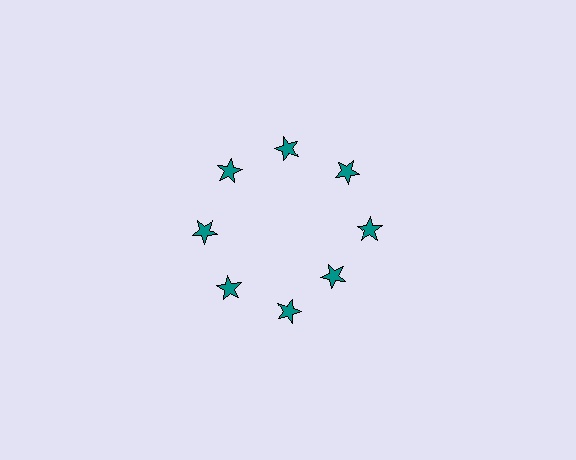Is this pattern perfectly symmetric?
No. The 8 teal stars are arranged in a ring, but one element near the 4 o'clock position is pulled inward toward the center, breaking the 8-fold rotational symmetry.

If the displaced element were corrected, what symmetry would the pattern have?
It would have 8-fold rotational symmetry — the pattern would map onto itself every 45 degrees.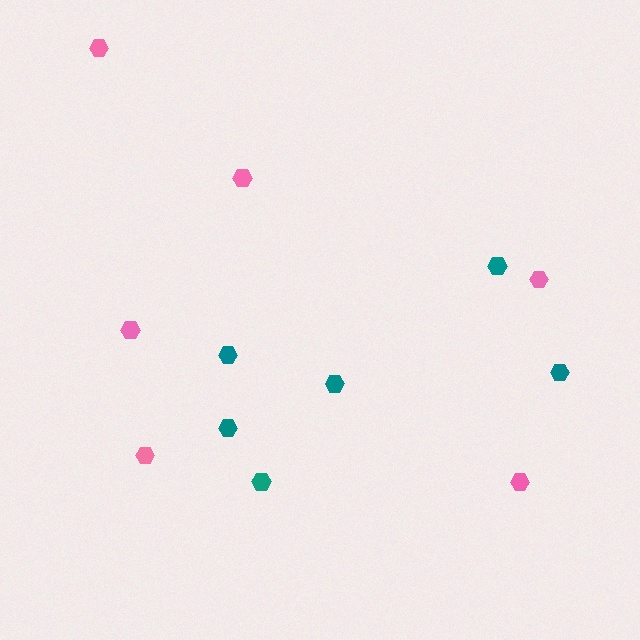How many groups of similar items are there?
There are 2 groups: one group of teal hexagons (6) and one group of pink hexagons (6).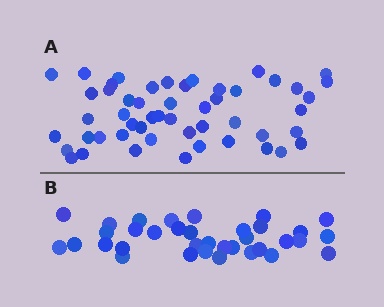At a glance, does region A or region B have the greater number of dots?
Region A (the top region) has more dots.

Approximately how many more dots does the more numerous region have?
Region A has approximately 15 more dots than region B.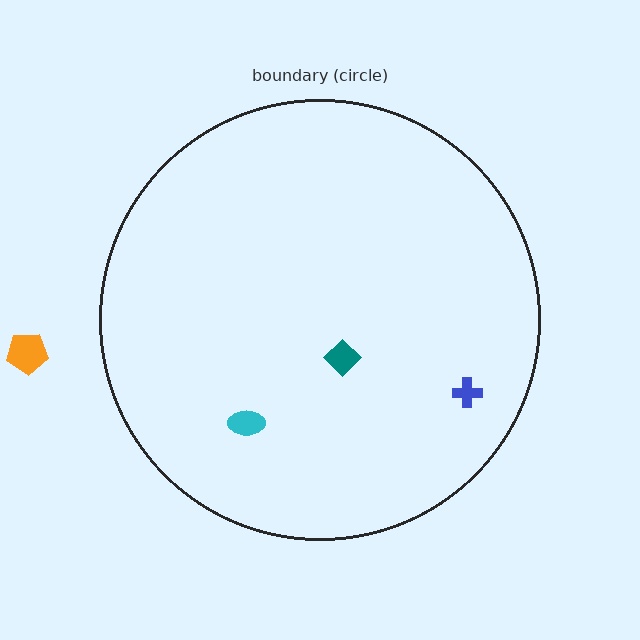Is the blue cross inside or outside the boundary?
Inside.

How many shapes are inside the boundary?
3 inside, 1 outside.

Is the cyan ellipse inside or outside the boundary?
Inside.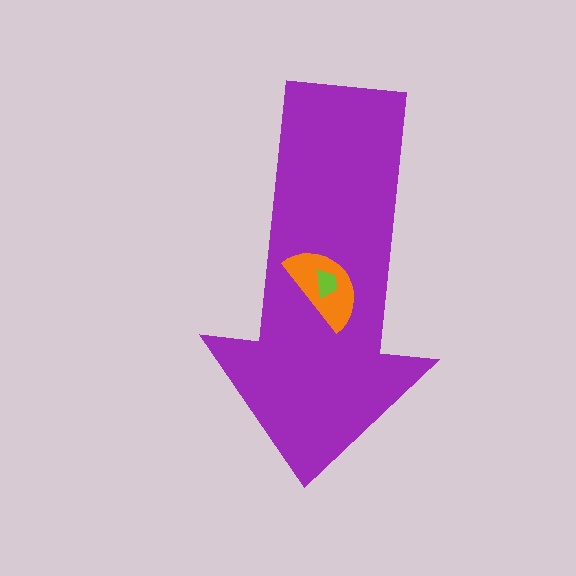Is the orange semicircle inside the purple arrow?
Yes.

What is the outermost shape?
The purple arrow.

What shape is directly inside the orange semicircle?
The lime trapezoid.